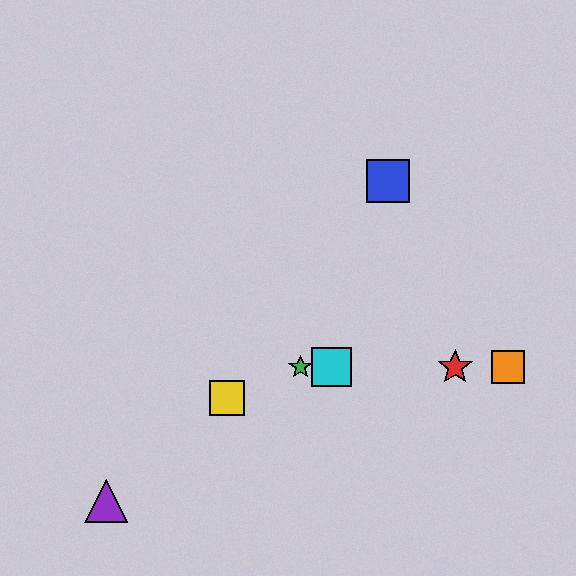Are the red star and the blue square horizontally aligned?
No, the red star is at y≈367 and the blue square is at y≈181.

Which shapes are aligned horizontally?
The red star, the green star, the orange square, the cyan square are aligned horizontally.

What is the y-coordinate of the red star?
The red star is at y≈367.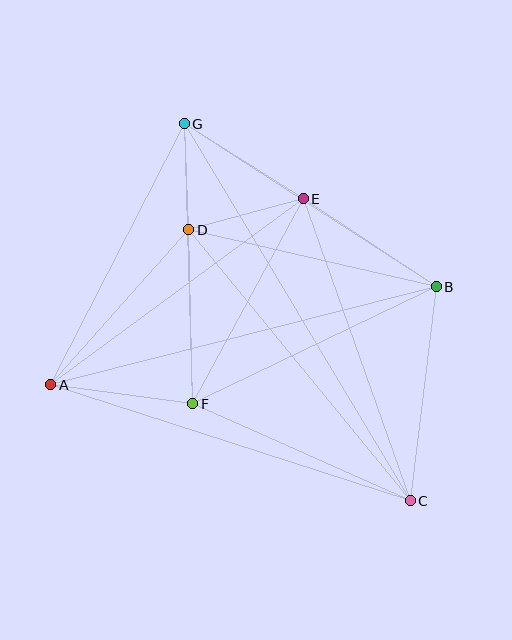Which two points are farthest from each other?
Points C and G are farthest from each other.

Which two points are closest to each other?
Points D and G are closest to each other.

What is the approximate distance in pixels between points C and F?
The distance between C and F is approximately 238 pixels.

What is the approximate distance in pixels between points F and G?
The distance between F and G is approximately 280 pixels.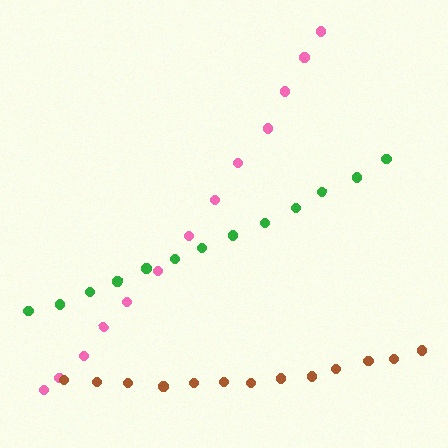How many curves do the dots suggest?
There are 3 distinct paths.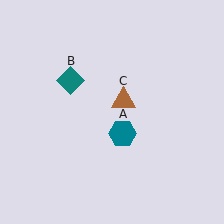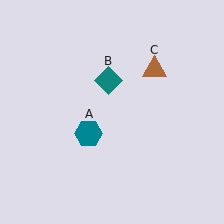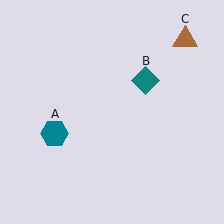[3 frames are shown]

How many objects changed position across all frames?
3 objects changed position: teal hexagon (object A), teal diamond (object B), brown triangle (object C).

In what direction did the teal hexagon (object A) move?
The teal hexagon (object A) moved left.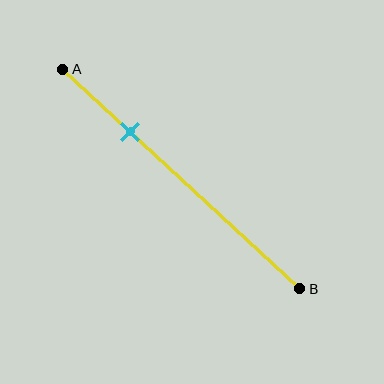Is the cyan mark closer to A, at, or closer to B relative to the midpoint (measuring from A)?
The cyan mark is closer to point A than the midpoint of segment AB.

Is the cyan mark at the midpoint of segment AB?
No, the mark is at about 30% from A, not at the 50% midpoint.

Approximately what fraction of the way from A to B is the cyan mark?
The cyan mark is approximately 30% of the way from A to B.